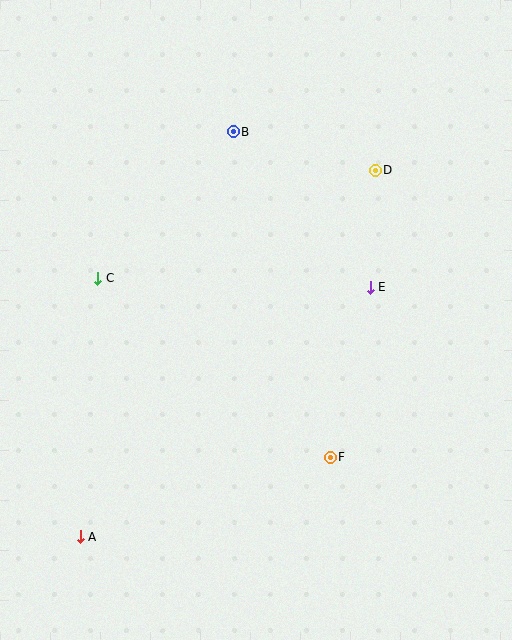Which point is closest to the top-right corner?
Point D is closest to the top-right corner.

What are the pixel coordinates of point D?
Point D is at (375, 170).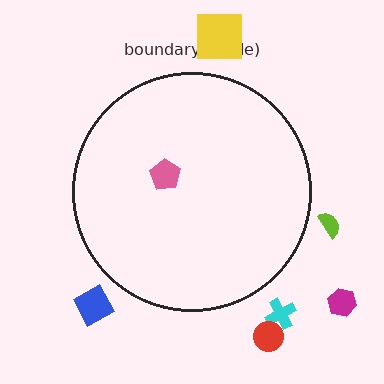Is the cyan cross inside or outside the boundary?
Outside.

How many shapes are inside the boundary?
1 inside, 6 outside.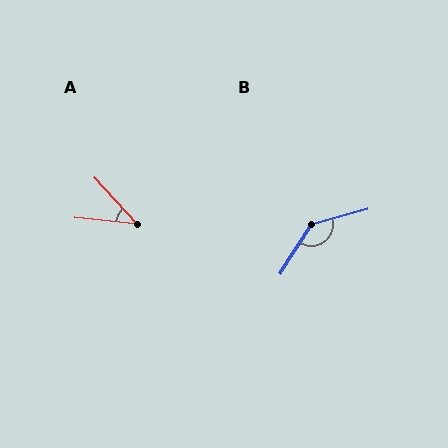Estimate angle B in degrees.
Approximately 138 degrees.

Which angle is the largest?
B, at approximately 138 degrees.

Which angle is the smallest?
A, at approximately 41 degrees.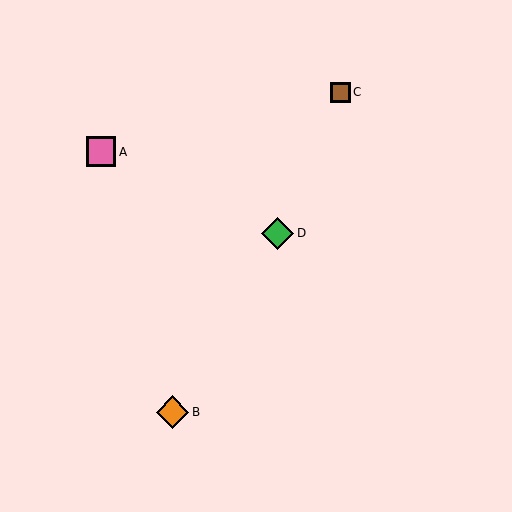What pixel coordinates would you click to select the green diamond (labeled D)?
Click at (278, 233) to select the green diamond D.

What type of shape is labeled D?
Shape D is a green diamond.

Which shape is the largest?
The orange diamond (labeled B) is the largest.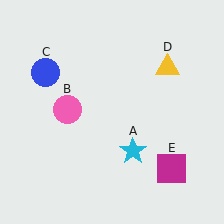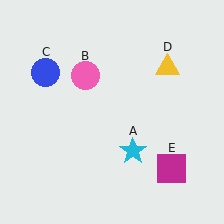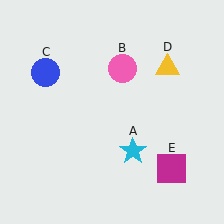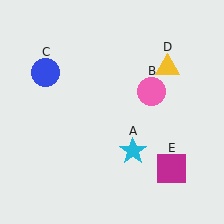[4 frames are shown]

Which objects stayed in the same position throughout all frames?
Cyan star (object A) and blue circle (object C) and yellow triangle (object D) and magenta square (object E) remained stationary.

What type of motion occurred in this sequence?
The pink circle (object B) rotated clockwise around the center of the scene.